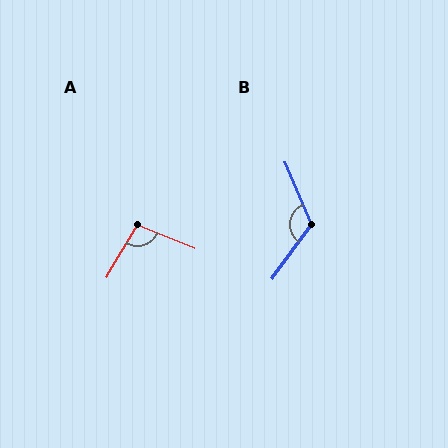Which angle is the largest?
B, at approximately 122 degrees.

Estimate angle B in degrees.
Approximately 122 degrees.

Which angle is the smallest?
A, at approximately 99 degrees.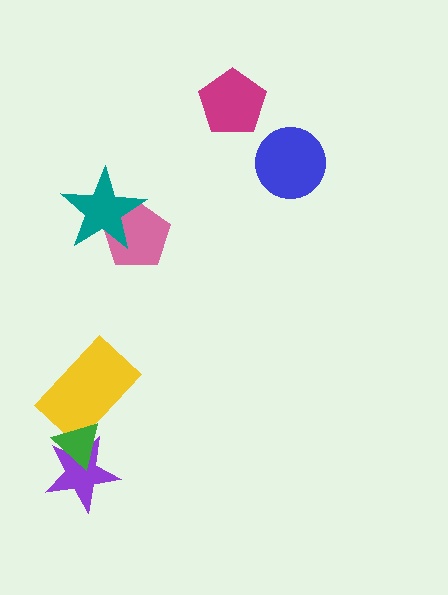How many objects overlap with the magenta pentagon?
0 objects overlap with the magenta pentagon.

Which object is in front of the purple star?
The green triangle is in front of the purple star.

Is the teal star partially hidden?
No, no other shape covers it.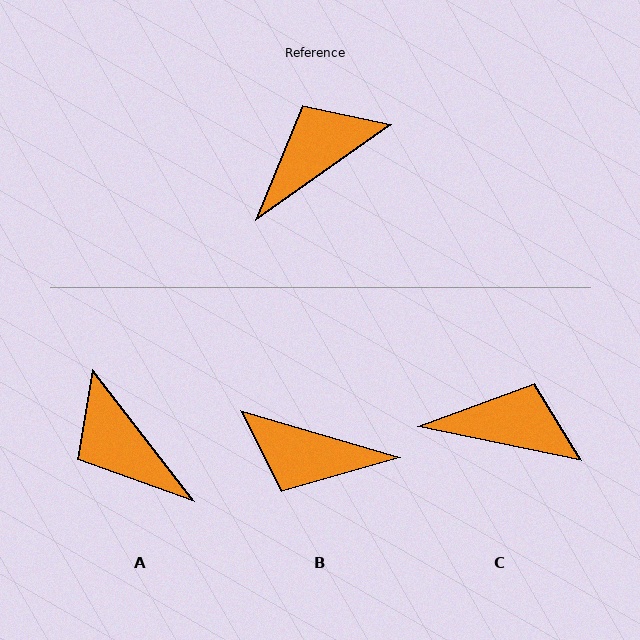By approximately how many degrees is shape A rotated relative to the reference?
Approximately 93 degrees counter-clockwise.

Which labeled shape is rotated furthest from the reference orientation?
B, about 128 degrees away.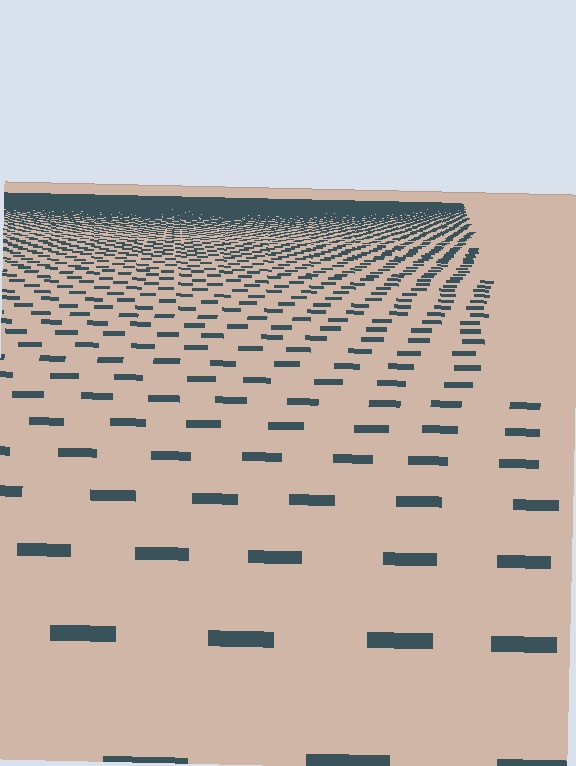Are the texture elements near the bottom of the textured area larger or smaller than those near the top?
Larger. Near the bottom, elements are closer to the viewer and appear at a bigger on-screen size.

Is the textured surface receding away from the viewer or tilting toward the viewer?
The surface is receding away from the viewer. Texture elements get smaller and denser toward the top.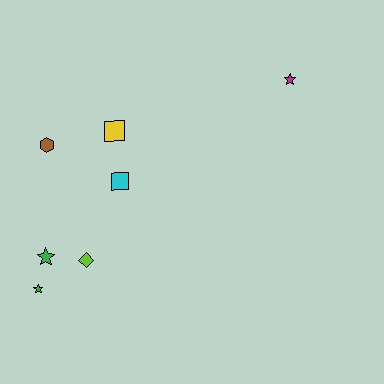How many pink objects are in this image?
There are no pink objects.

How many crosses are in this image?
There are no crosses.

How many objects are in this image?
There are 7 objects.